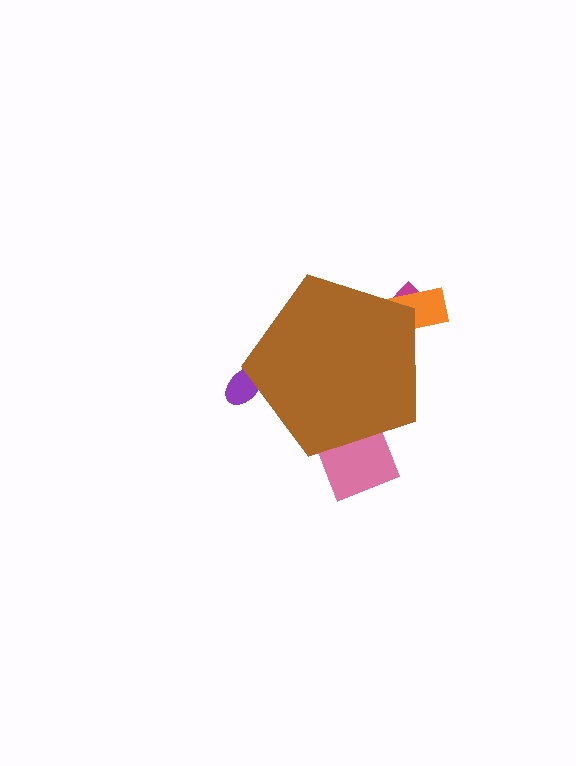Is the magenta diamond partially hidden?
Yes, the magenta diamond is partially hidden behind the brown pentagon.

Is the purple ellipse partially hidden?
Yes, the purple ellipse is partially hidden behind the brown pentagon.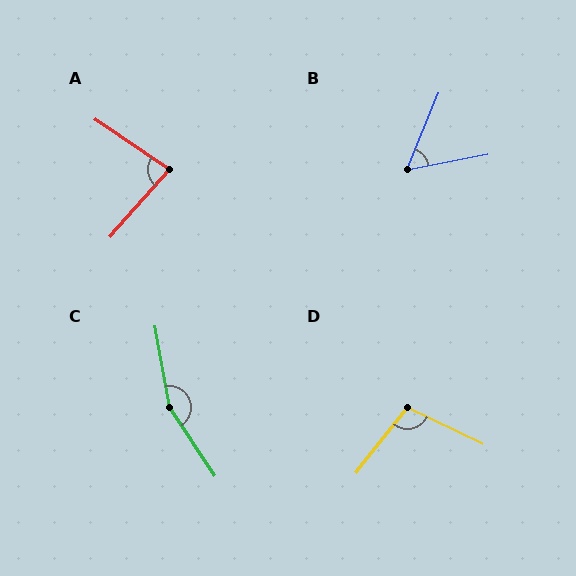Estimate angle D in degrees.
Approximately 103 degrees.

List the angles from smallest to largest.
B (57°), A (83°), D (103°), C (156°).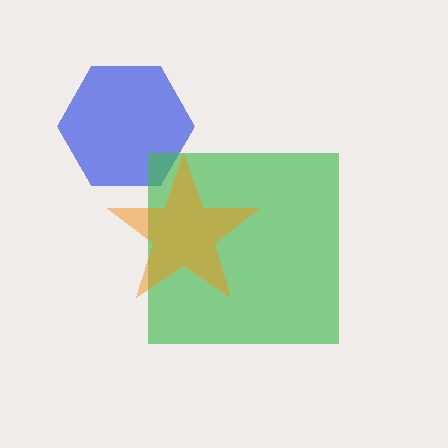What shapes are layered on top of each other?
The layered shapes are: a blue hexagon, a green square, an orange star.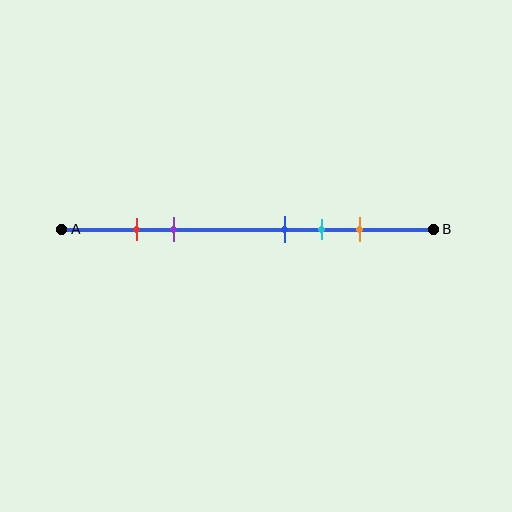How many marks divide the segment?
There are 5 marks dividing the segment.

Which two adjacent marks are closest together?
The red and purple marks are the closest adjacent pair.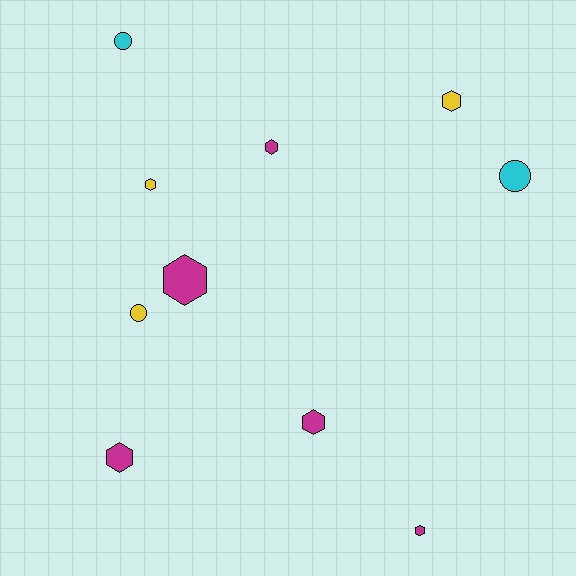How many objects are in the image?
There are 10 objects.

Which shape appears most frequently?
Hexagon, with 7 objects.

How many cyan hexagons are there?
There are no cyan hexagons.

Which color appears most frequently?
Magenta, with 5 objects.